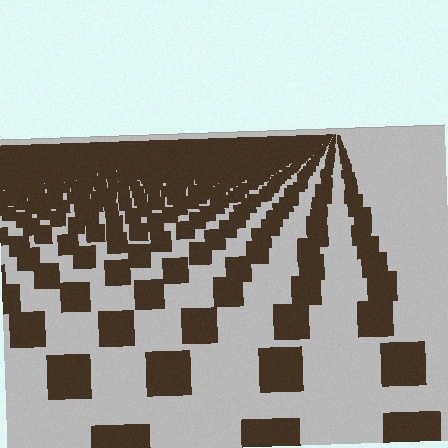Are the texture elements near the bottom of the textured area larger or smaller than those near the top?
Larger. Near the bottom, elements are closer to the viewer and appear at a bigger on-screen size.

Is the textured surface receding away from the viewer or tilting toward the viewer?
The surface is receding away from the viewer. Texture elements get smaller and denser toward the top.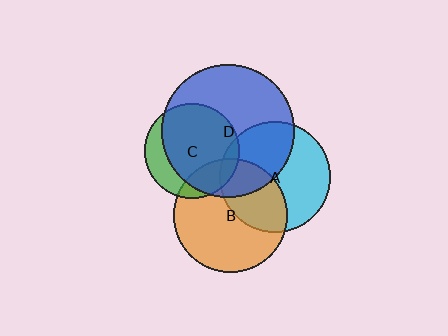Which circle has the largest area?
Circle D (blue).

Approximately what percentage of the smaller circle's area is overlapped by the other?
Approximately 40%.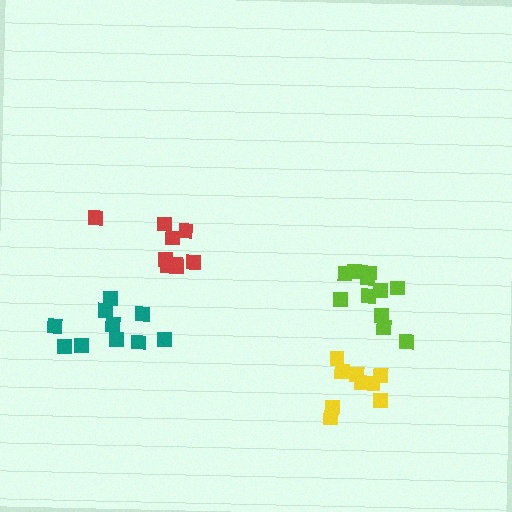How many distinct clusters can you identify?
There are 4 distinct clusters.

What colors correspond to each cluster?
The clusters are colored: teal, red, lime, yellow.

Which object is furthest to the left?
The teal cluster is leftmost.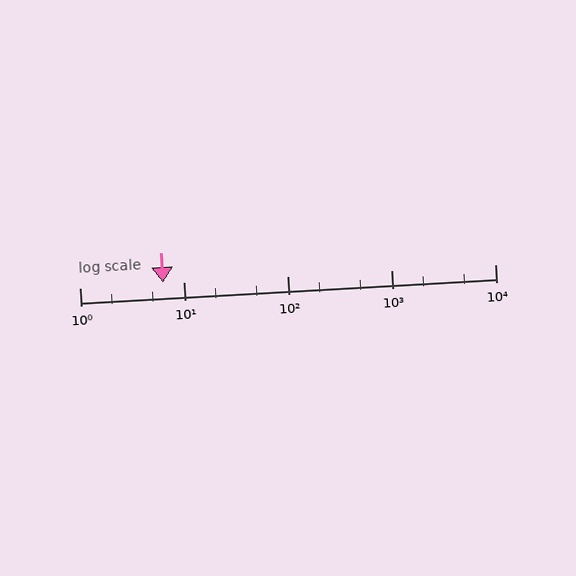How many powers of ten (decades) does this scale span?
The scale spans 4 decades, from 1 to 10000.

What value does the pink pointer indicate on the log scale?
The pointer indicates approximately 6.4.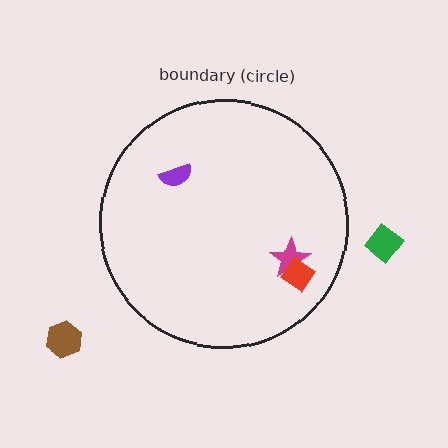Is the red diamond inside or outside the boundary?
Inside.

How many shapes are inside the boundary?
3 inside, 2 outside.